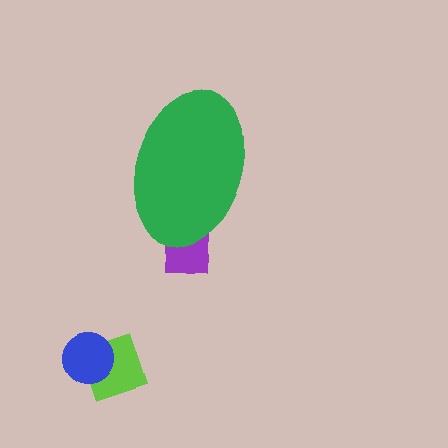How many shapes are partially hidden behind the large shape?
1 shape is partially hidden.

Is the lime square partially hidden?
No, the lime square is fully visible.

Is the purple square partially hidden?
Yes, the purple square is partially hidden behind the green ellipse.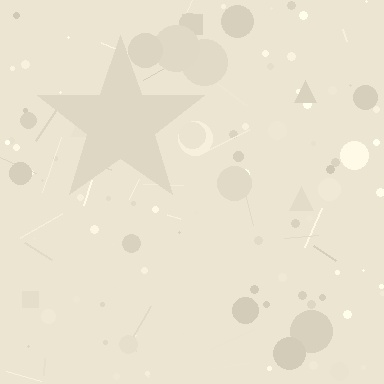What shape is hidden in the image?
A star is hidden in the image.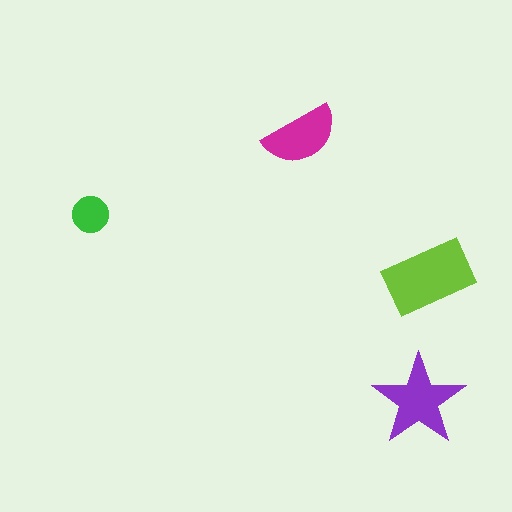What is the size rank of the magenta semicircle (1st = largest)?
3rd.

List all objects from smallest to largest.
The green circle, the magenta semicircle, the purple star, the lime rectangle.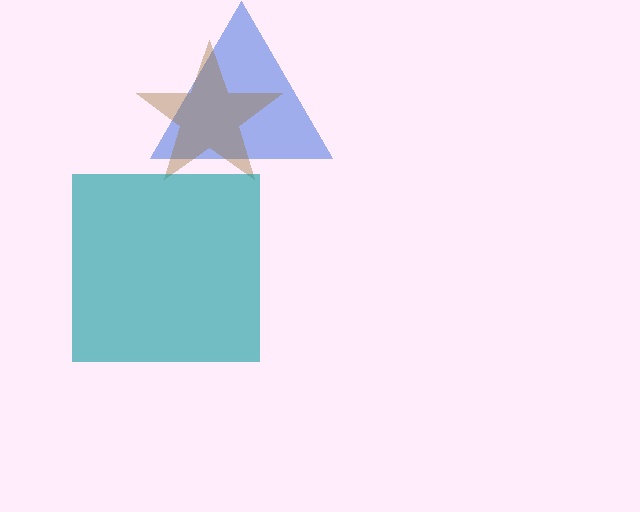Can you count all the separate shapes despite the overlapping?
Yes, there are 3 separate shapes.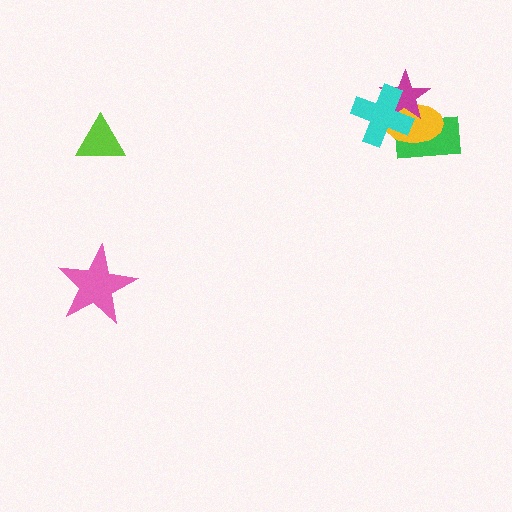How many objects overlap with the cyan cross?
3 objects overlap with the cyan cross.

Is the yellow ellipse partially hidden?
Yes, it is partially covered by another shape.